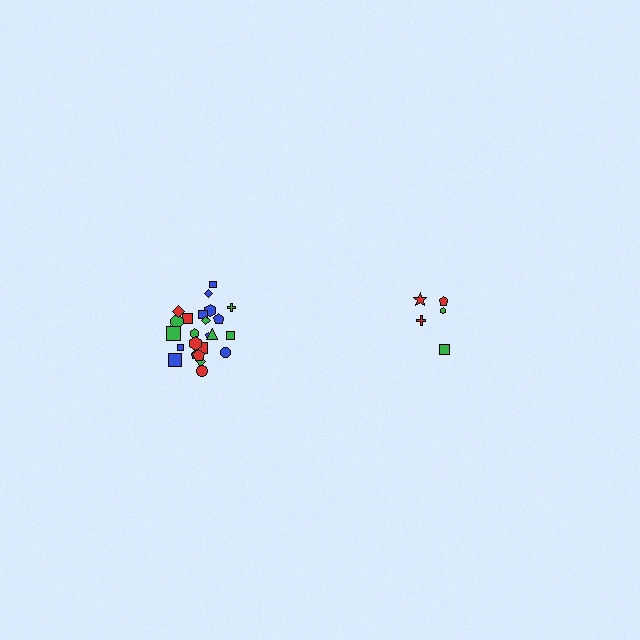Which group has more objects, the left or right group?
The left group.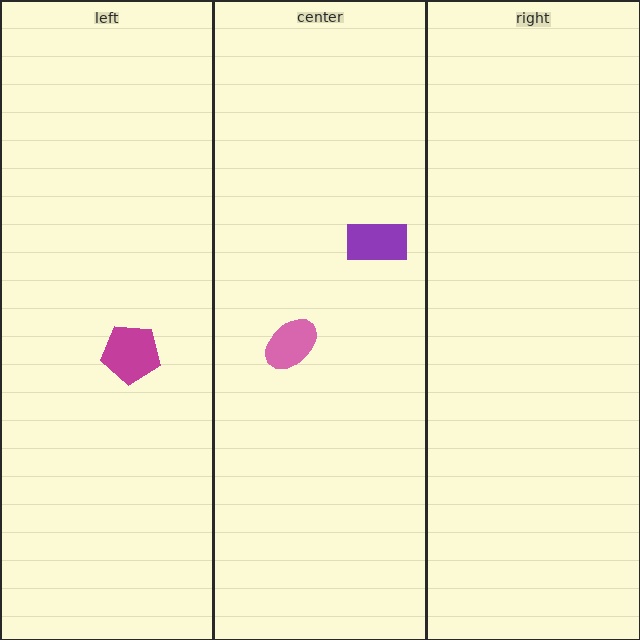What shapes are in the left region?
The magenta pentagon.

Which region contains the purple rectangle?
The center region.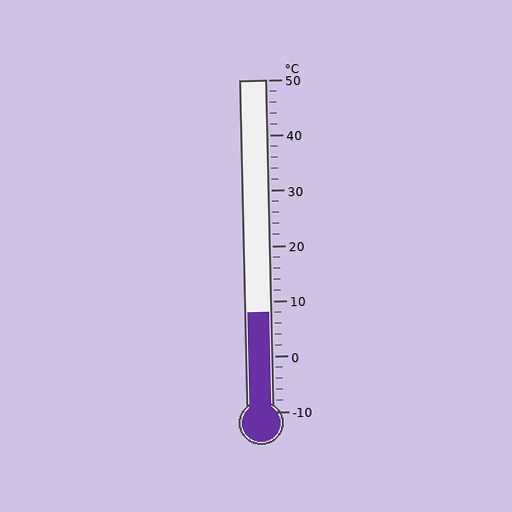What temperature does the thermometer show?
The thermometer shows approximately 8°C.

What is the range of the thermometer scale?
The thermometer scale ranges from -10°C to 50°C.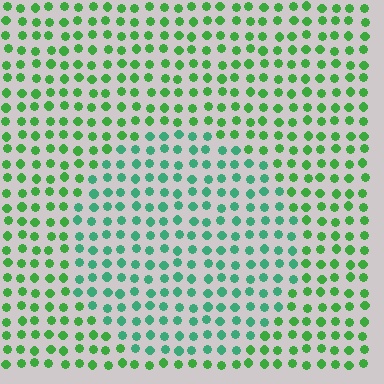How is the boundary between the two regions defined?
The boundary is defined purely by a slight shift in hue (about 32 degrees). Spacing, size, and orientation are identical on both sides.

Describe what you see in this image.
The image is filled with small green elements in a uniform arrangement. A circle-shaped region is visible where the elements are tinted to a slightly different hue, forming a subtle color boundary.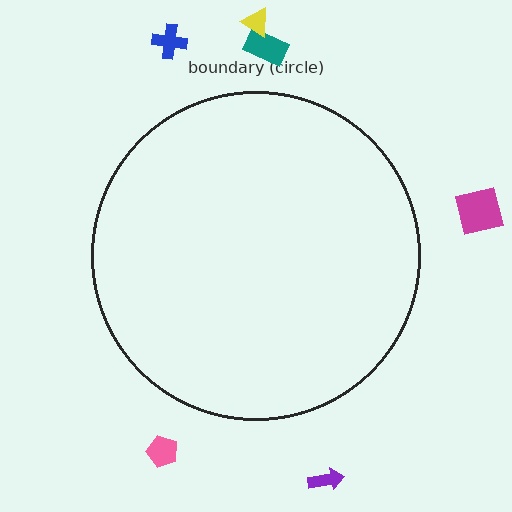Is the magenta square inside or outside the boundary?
Outside.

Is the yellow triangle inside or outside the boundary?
Outside.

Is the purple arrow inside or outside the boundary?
Outside.